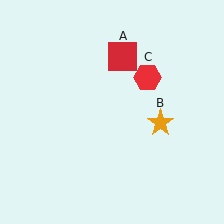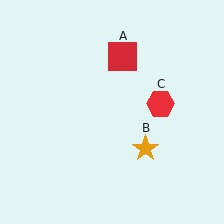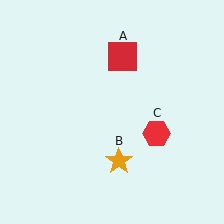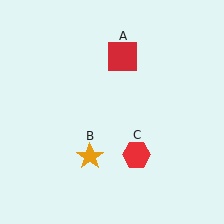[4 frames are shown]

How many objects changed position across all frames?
2 objects changed position: orange star (object B), red hexagon (object C).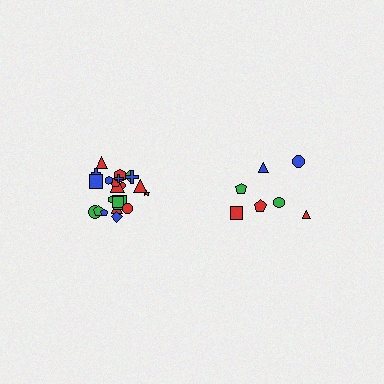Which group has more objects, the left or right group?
The left group.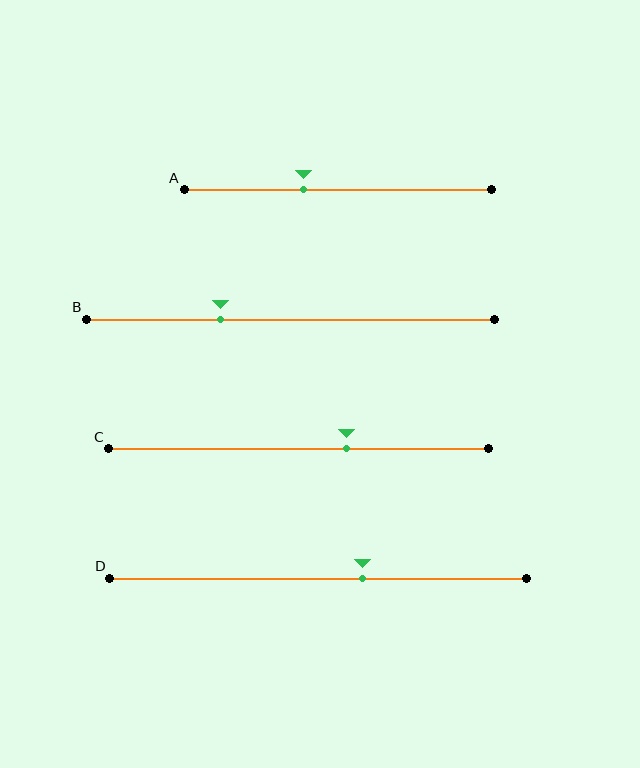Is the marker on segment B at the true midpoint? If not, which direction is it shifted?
No, the marker on segment B is shifted to the left by about 17% of the segment length.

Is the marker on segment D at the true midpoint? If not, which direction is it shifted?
No, the marker on segment D is shifted to the right by about 11% of the segment length.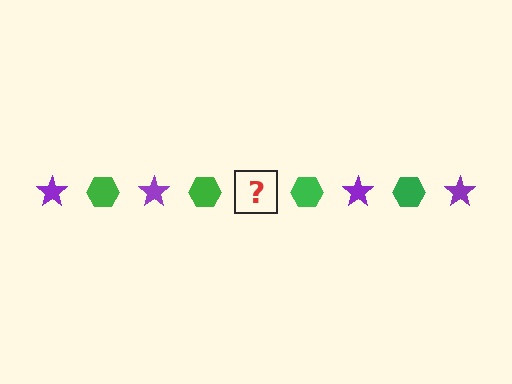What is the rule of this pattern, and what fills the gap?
The rule is that the pattern alternates between purple star and green hexagon. The gap should be filled with a purple star.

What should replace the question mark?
The question mark should be replaced with a purple star.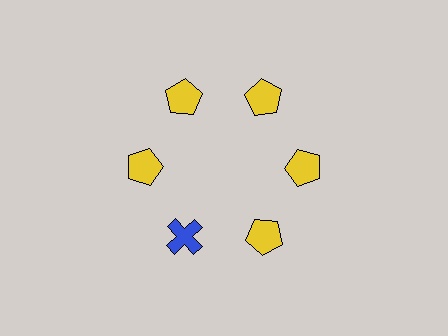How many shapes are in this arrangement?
There are 6 shapes arranged in a ring pattern.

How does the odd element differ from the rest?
It differs in both color (blue instead of yellow) and shape (cross instead of pentagon).